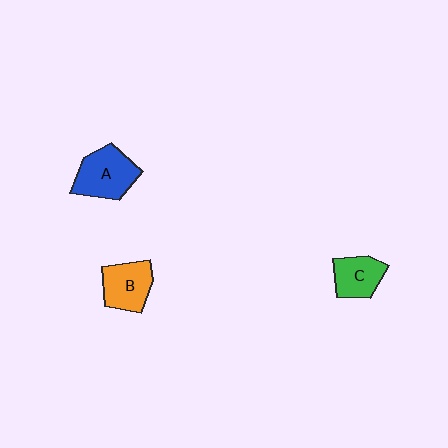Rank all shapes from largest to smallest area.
From largest to smallest: A (blue), B (orange), C (green).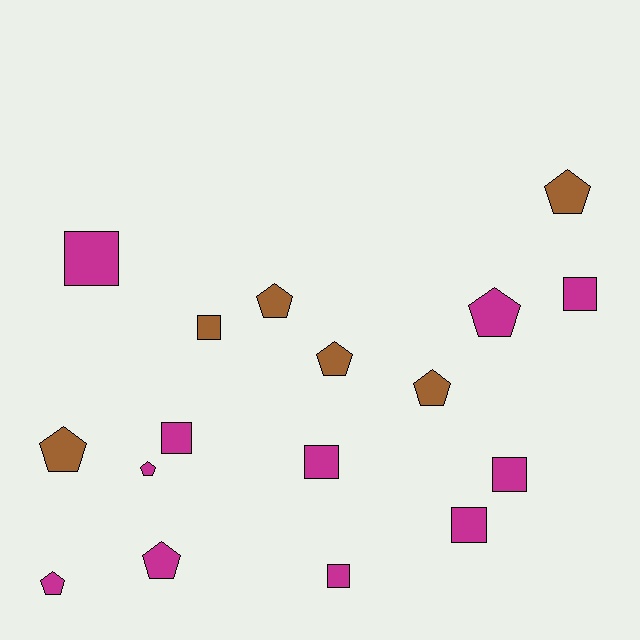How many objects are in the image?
There are 17 objects.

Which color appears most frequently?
Magenta, with 11 objects.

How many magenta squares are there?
There are 7 magenta squares.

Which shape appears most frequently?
Pentagon, with 9 objects.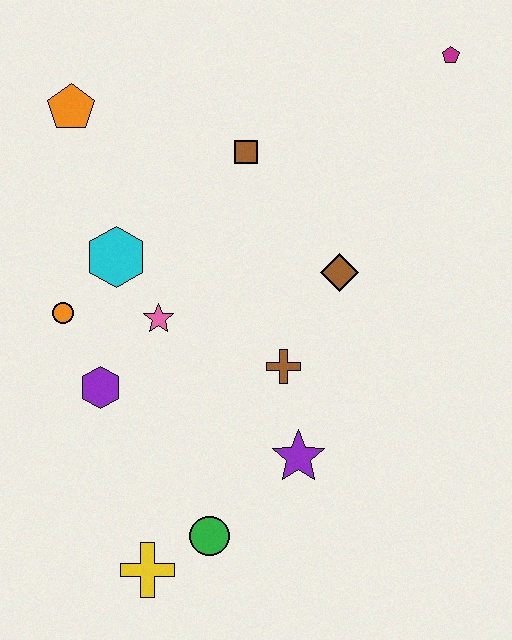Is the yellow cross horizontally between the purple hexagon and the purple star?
Yes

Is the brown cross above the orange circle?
No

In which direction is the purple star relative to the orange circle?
The purple star is to the right of the orange circle.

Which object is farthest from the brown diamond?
The yellow cross is farthest from the brown diamond.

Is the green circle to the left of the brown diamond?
Yes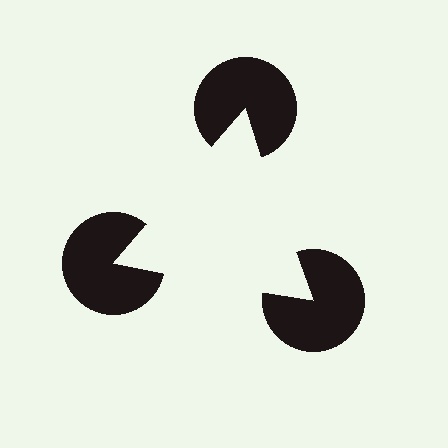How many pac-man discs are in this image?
There are 3 — one at each vertex of the illusory triangle.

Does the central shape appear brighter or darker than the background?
It typically appears slightly brighter than the background, even though no actual brightness change is drawn.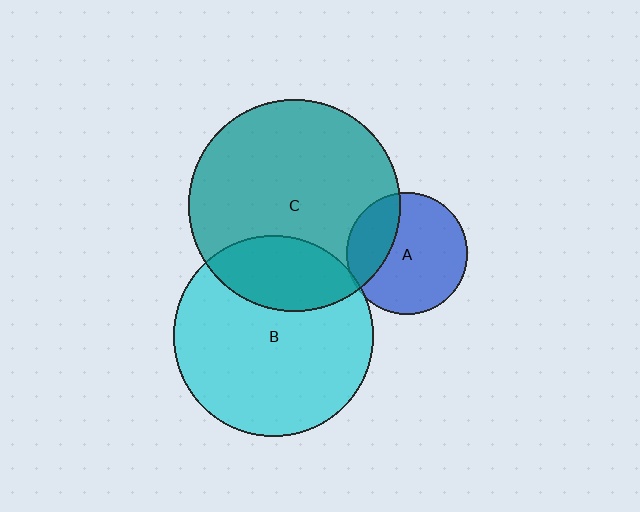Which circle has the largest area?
Circle C (teal).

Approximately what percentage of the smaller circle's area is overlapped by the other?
Approximately 25%.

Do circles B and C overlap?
Yes.